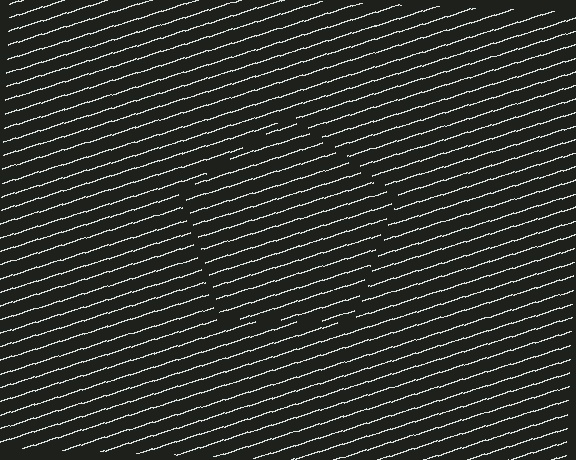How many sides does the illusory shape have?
5 sides — the line-ends trace a pentagon.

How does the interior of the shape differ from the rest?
The interior of the shape contains the same grating, shifted by half a period — the contour is defined by the phase discontinuity where line-ends from the inner and outer gratings abut.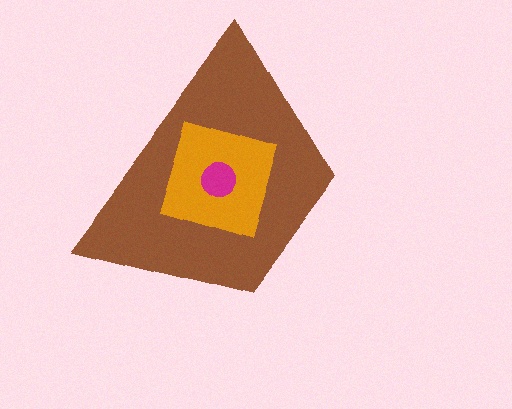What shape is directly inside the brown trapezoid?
The orange diamond.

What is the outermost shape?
The brown trapezoid.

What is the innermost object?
The magenta circle.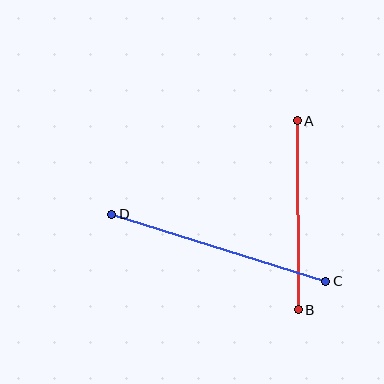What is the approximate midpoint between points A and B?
The midpoint is at approximately (298, 215) pixels.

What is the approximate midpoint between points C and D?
The midpoint is at approximately (219, 248) pixels.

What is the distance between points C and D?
The distance is approximately 224 pixels.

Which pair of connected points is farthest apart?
Points C and D are farthest apart.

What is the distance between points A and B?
The distance is approximately 189 pixels.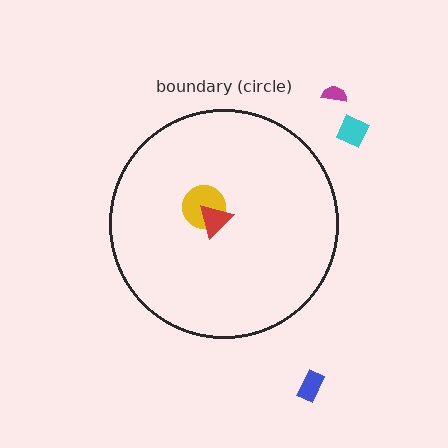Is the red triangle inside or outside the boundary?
Inside.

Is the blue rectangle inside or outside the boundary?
Outside.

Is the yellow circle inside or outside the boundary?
Inside.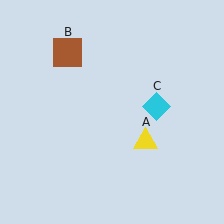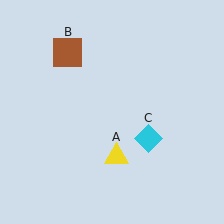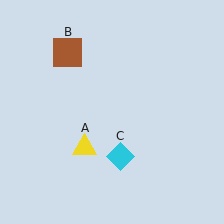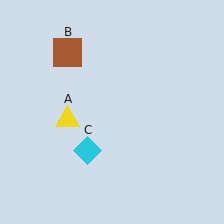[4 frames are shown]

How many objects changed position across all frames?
2 objects changed position: yellow triangle (object A), cyan diamond (object C).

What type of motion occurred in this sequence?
The yellow triangle (object A), cyan diamond (object C) rotated clockwise around the center of the scene.